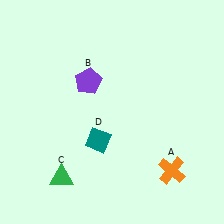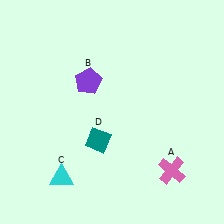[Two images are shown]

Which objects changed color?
A changed from orange to pink. C changed from green to cyan.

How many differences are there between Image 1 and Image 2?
There are 2 differences between the two images.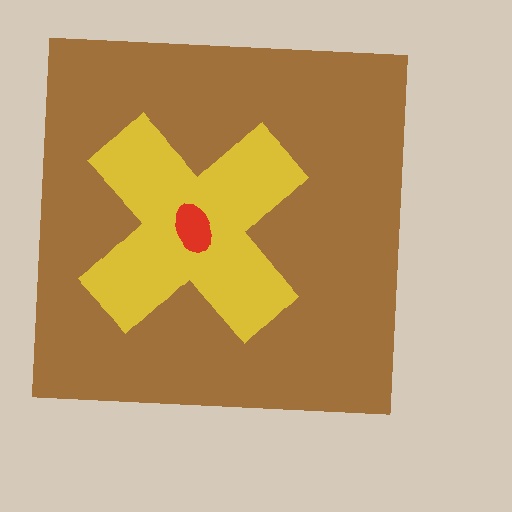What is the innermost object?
The red ellipse.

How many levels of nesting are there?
3.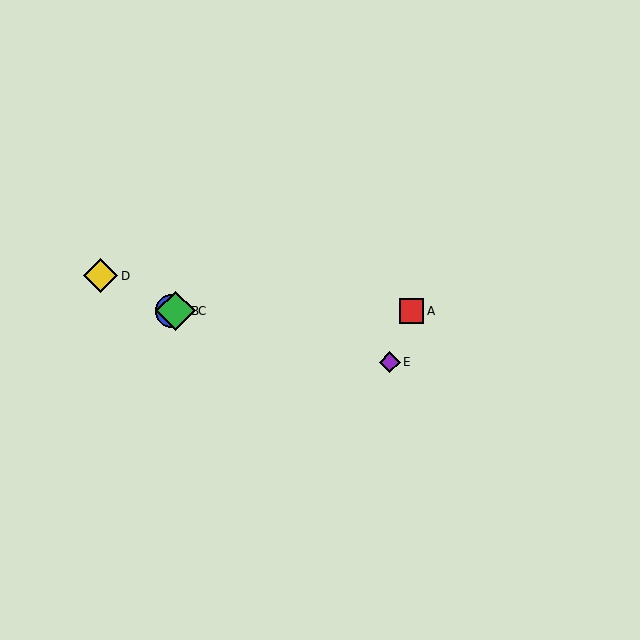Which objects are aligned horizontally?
Objects A, B, C are aligned horizontally.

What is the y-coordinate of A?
Object A is at y≈311.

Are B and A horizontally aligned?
Yes, both are at y≈311.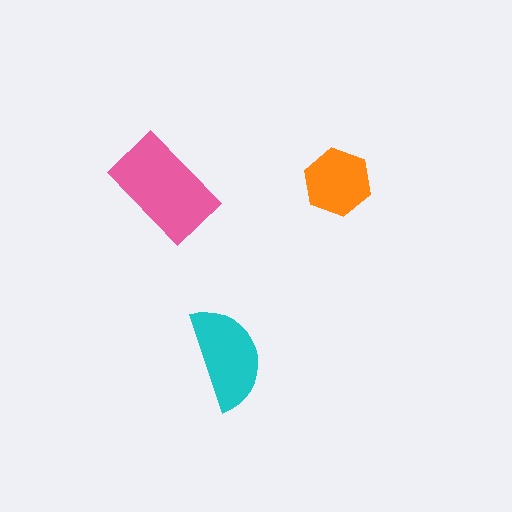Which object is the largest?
The pink rectangle.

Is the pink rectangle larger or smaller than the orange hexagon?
Larger.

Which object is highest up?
The orange hexagon is topmost.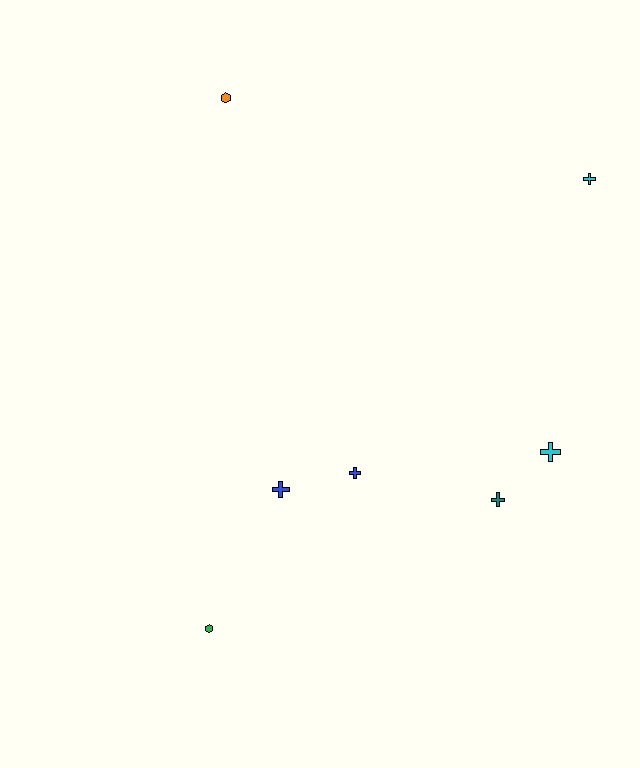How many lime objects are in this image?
There are no lime objects.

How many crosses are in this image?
There are 5 crosses.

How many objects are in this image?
There are 7 objects.